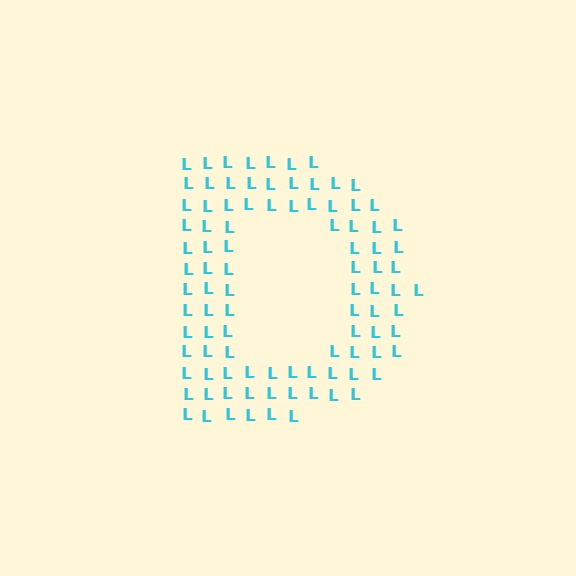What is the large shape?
The large shape is the letter D.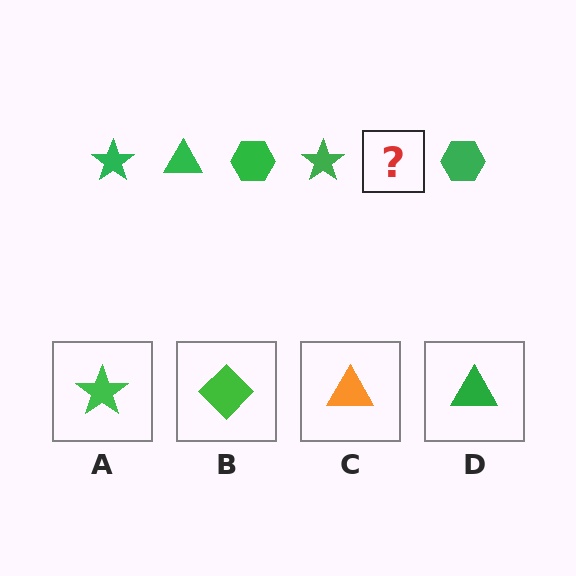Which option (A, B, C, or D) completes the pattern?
D.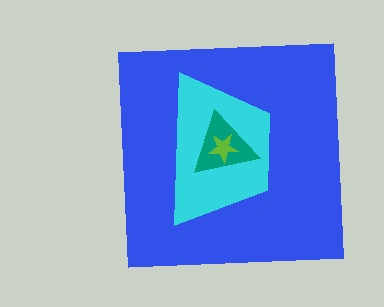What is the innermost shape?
The lime star.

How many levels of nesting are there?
4.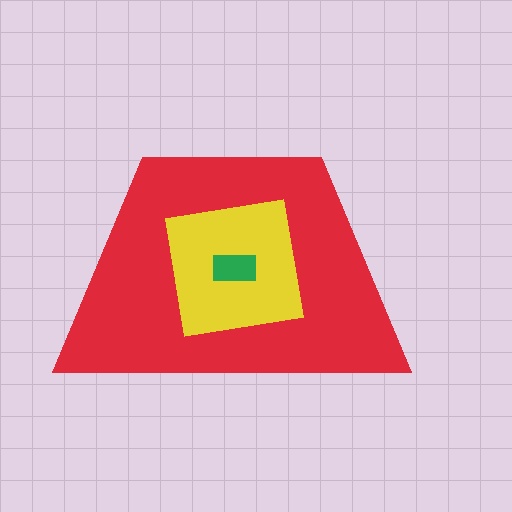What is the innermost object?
The green rectangle.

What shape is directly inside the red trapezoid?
The yellow square.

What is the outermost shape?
The red trapezoid.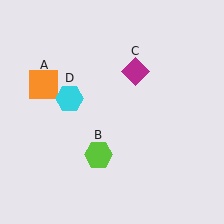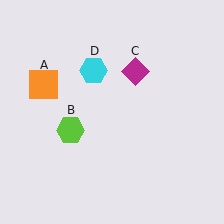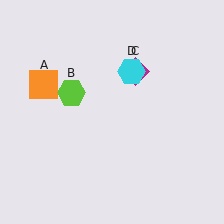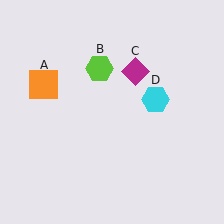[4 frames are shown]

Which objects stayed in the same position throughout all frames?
Orange square (object A) and magenta diamond (object C) remained stationary.